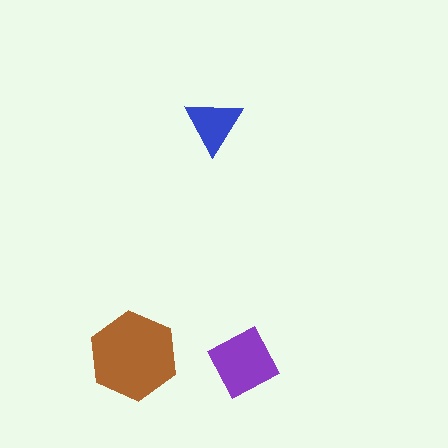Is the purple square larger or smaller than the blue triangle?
Larger.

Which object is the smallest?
The blue triangle.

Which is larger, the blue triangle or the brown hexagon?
The brown hexagon.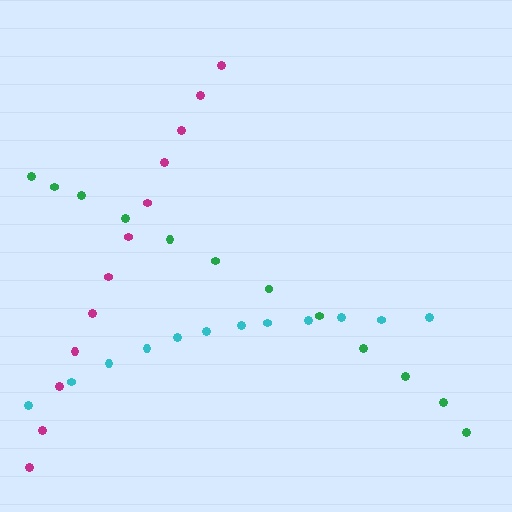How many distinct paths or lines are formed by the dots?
There are 3 distinct paths.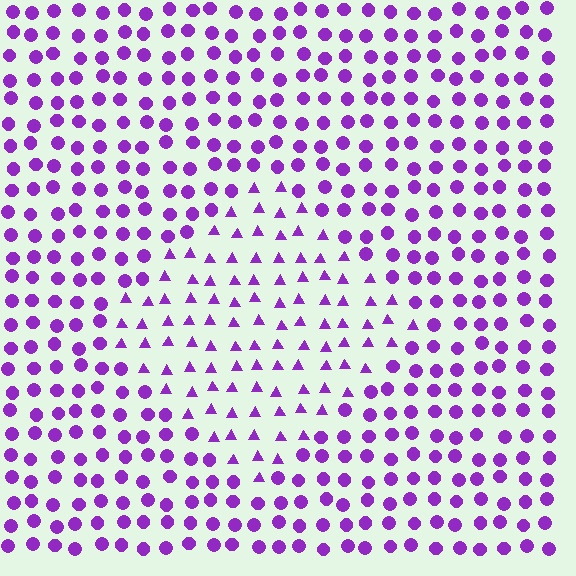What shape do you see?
I see a diamond.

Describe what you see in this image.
The image is filled with small purple elements arranged in a uniform grid. A diamond-shaped region contains triangles, while the surrounding area contains circles. The boundary is defined purely by the change in element shape.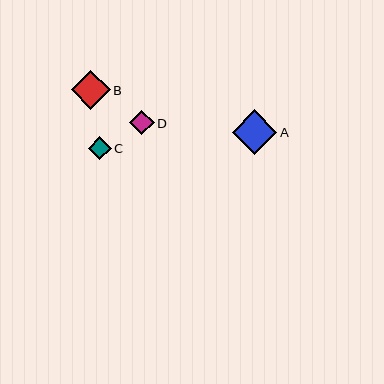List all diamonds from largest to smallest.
From largest to smallest: A, B, D, C.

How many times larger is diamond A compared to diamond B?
Diamond A is approximately 1.1 times the size of diamond B.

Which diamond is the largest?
Diamond A is the largest with a size of approximately 44 pixels.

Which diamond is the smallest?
Diamond C is the smallest with a size of approximately 23 pixels.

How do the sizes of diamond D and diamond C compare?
Diamond D and diamond C are approximately the same size.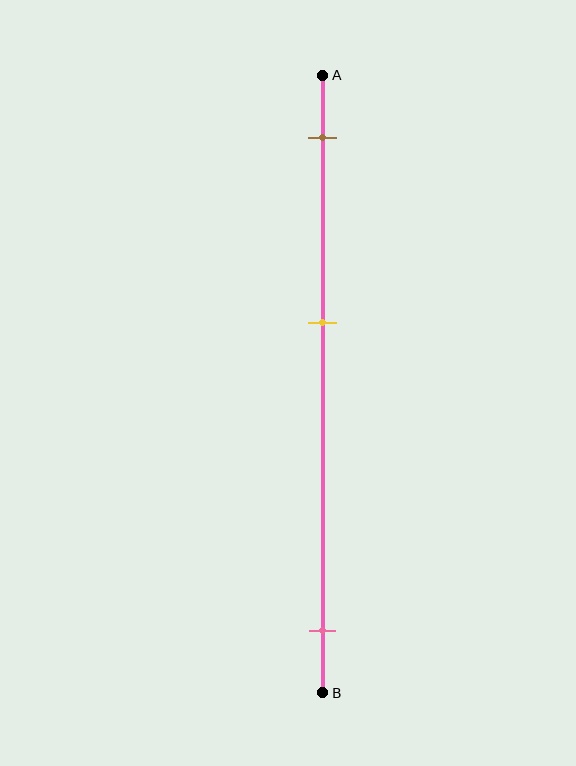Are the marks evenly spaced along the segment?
No, the marks are not evenly spaced.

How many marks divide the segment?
There are 3 marks dividing the segment.